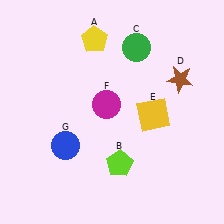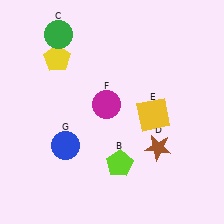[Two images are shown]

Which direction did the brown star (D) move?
The brown star (D) moved down.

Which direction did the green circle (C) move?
The green circle (C) moved left.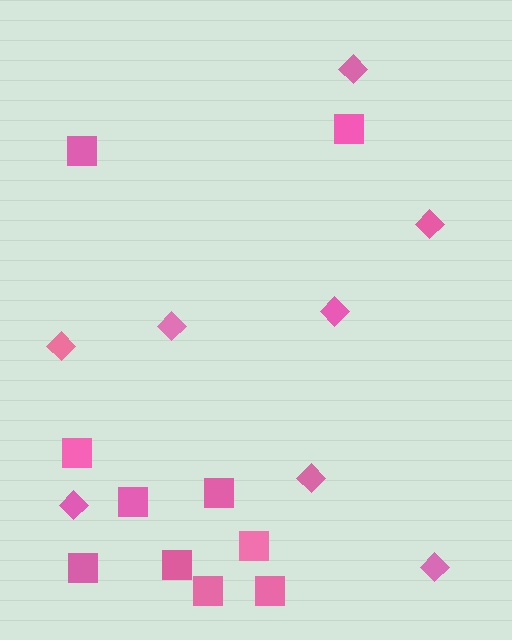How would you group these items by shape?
There are 2 groups: one group of diamonds (8) and one group of squares (10).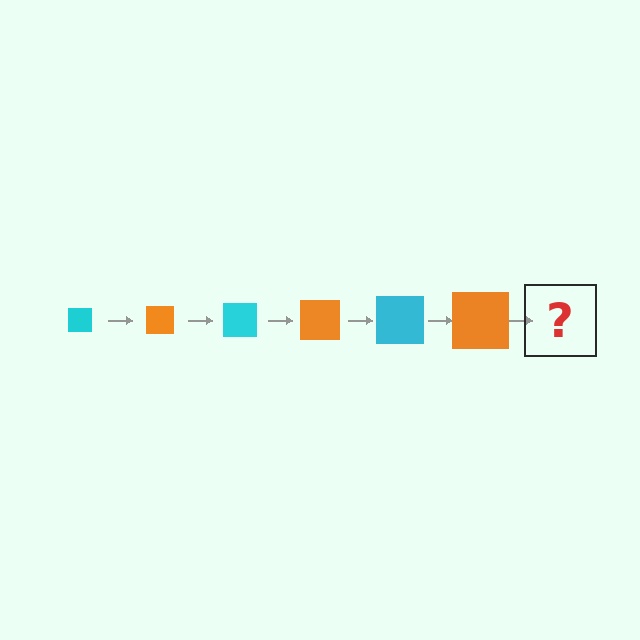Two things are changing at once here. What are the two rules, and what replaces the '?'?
The two rules are that the square grows larger each step and the color cycles through cyan and orange. The '?' should be a cyan square, larger than the previous one.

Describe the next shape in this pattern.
It should be a cyan square, larger than the previous one.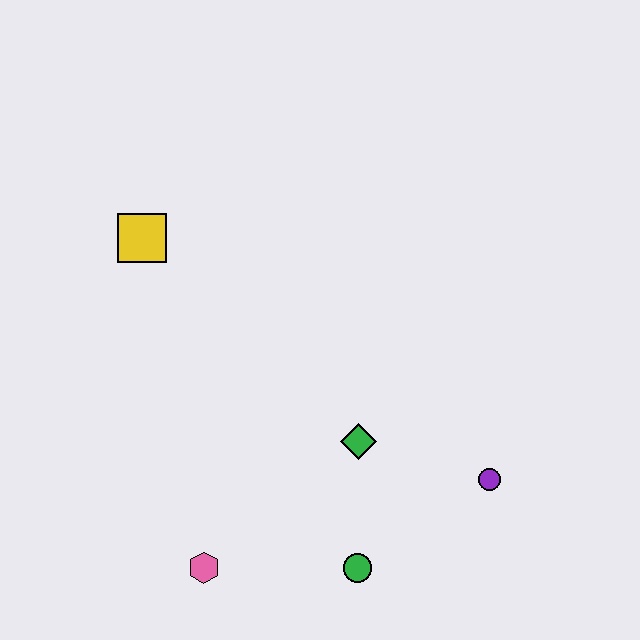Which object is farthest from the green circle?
The yellow square is farthest from the green circle.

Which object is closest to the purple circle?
The green diamond is closest to the purple circle.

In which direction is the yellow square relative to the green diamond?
The yellow square is to the left of the green diamond.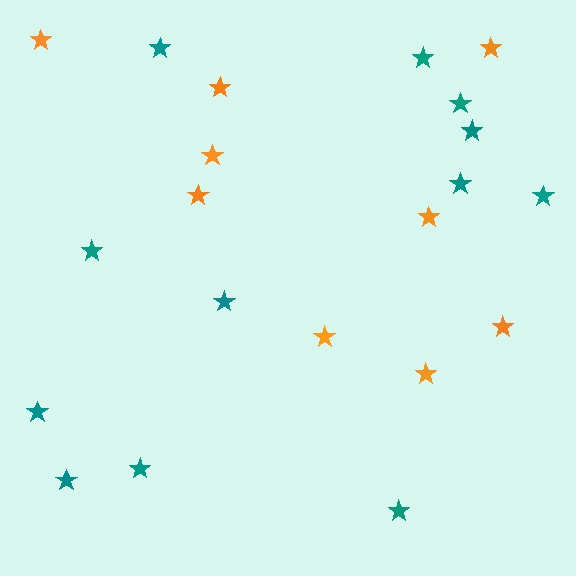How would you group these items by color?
There are 2 groups: one group of orange stars (9) and one group of teal stars (12).